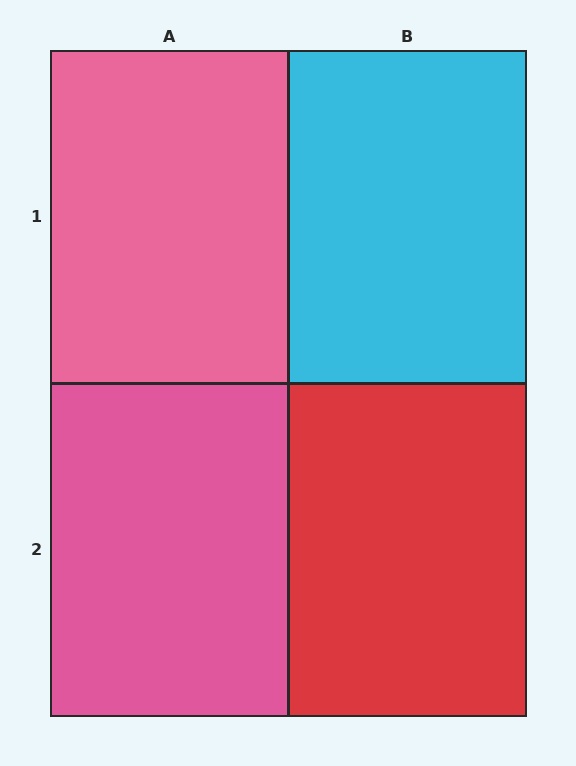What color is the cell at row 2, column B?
Red.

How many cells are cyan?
1 cell is cyan.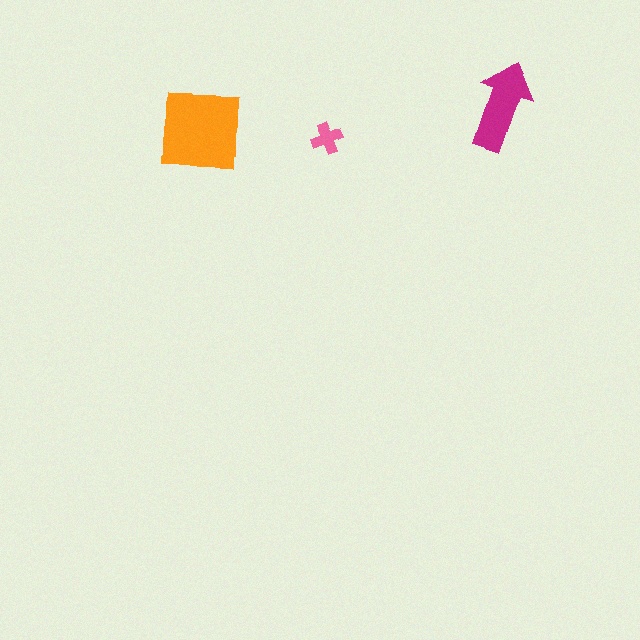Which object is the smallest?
The pink cross.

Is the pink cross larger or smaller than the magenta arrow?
Smaller.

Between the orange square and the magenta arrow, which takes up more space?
The orange square.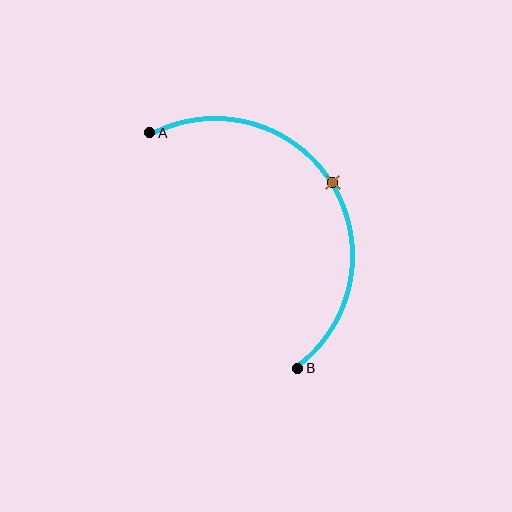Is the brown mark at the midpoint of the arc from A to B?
Yes. The brown mark lies on the arc at equal arc-length from both A and B — it is the arc midpoint.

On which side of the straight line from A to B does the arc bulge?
The arc bulges to the right of the straight line connecting A and B.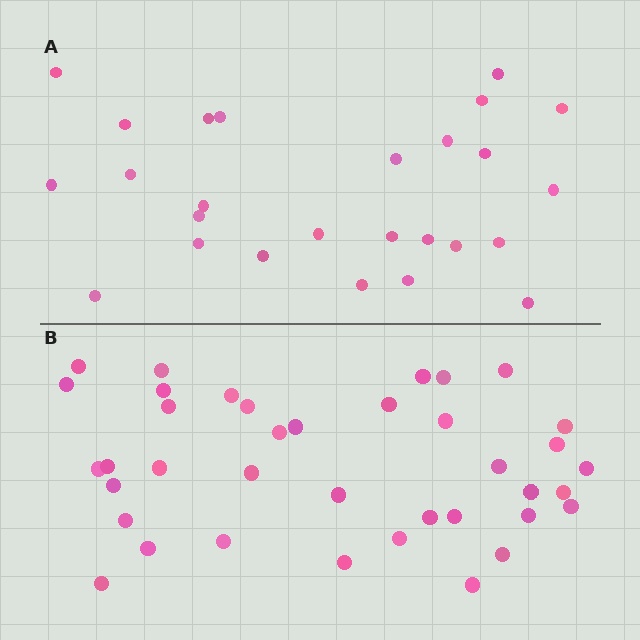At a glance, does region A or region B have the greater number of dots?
Region B (the bottom region) has more dots.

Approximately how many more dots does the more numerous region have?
Region B has roughly 12 or so more dots than region A.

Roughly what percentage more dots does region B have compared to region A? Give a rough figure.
About 45% more.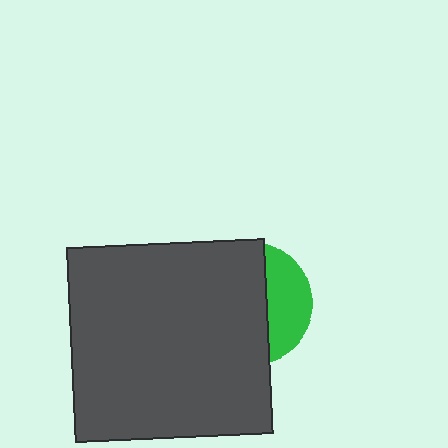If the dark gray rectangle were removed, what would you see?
You would see the complete green circle.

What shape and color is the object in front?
The object in front is a dark gray rectangle.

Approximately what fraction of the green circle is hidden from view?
Roughly 67% of the green circle is hidden behind the dark gray rectangle.